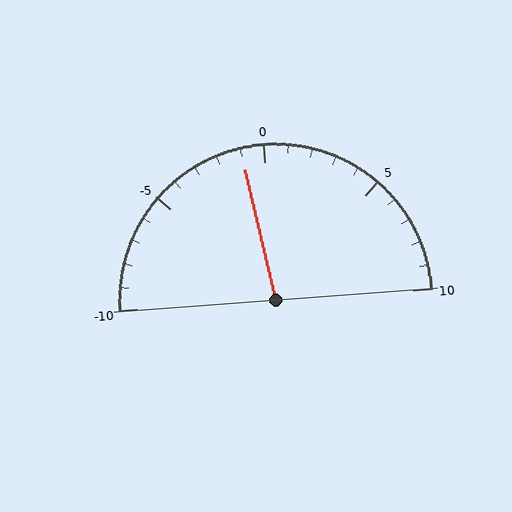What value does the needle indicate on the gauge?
The needle indicates approximately -1.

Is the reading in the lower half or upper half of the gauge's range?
The reading is in the lower half of the range (-10 to 10).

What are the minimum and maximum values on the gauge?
The gauge ranges from -10 to 10.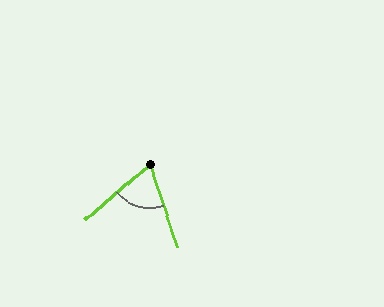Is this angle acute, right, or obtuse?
It is acute.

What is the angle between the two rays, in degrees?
Approximately 68 degrees.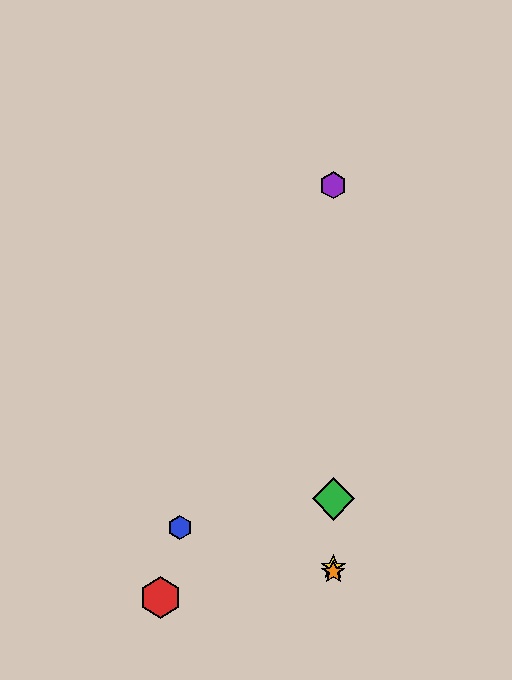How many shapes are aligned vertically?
4 shapes (the green diamond, the yellow star, the purple hexagon, the orange star) are aligned vertically.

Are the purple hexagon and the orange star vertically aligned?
Yes, both are at x≈333.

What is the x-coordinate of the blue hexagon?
The blue hexagon is at x≈180.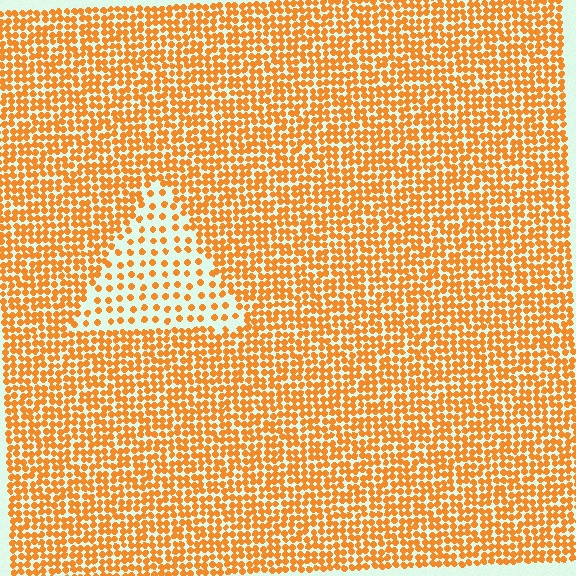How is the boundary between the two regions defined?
The boundary is defined by a change in element density (approximately 2.4x ratio). All elements are the same color, size, and shape.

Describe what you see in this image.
The image contains small orange elements arranged at two different densities. A triangle-shaped region is visible where the elements are less densely packed than the surrounding area.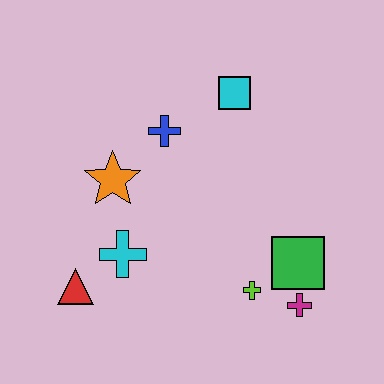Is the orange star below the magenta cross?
No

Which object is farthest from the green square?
The red triangle is farthest from the green square.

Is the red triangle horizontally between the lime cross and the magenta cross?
No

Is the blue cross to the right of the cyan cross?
Yes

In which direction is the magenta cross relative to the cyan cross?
The magenta cross is to the right of the cyan cross.